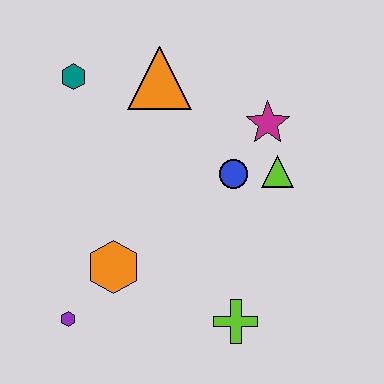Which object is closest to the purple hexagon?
The orange hexagon is closest to the purple hexagon.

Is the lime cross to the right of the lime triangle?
No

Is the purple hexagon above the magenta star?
No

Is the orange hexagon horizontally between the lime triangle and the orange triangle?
No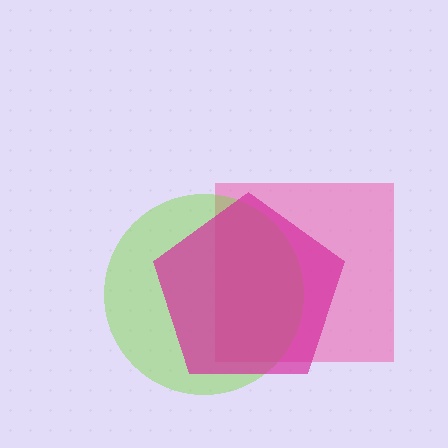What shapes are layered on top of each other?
The layered shapes are: a pink square, a lime circle, a magenta pentagon.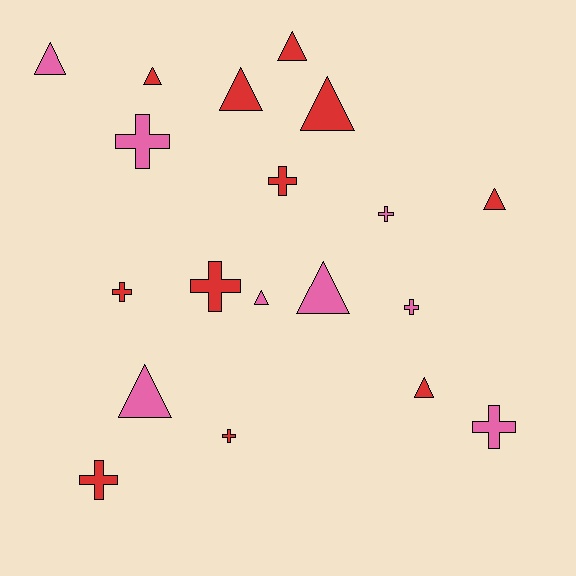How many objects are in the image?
There are 19 objects.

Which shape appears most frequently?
Triangle, with 10 objects.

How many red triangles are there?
There are 6 red triangles.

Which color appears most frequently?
Red, with 11 objects.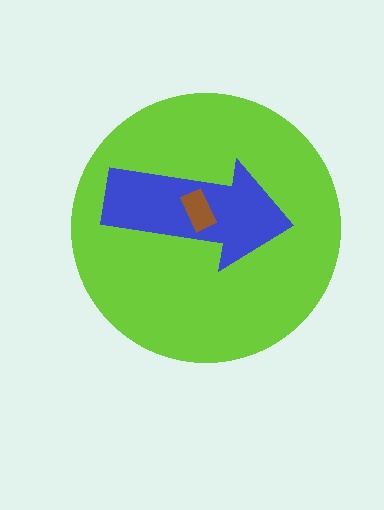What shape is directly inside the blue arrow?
The brown rectangle.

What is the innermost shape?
The brown rectangle.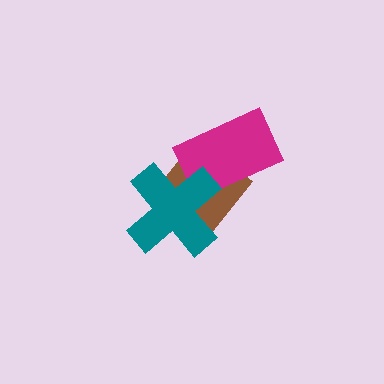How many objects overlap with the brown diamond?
2 objects overlap with the brown diamond.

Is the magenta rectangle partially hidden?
Yes, it is partially covered by another shape.